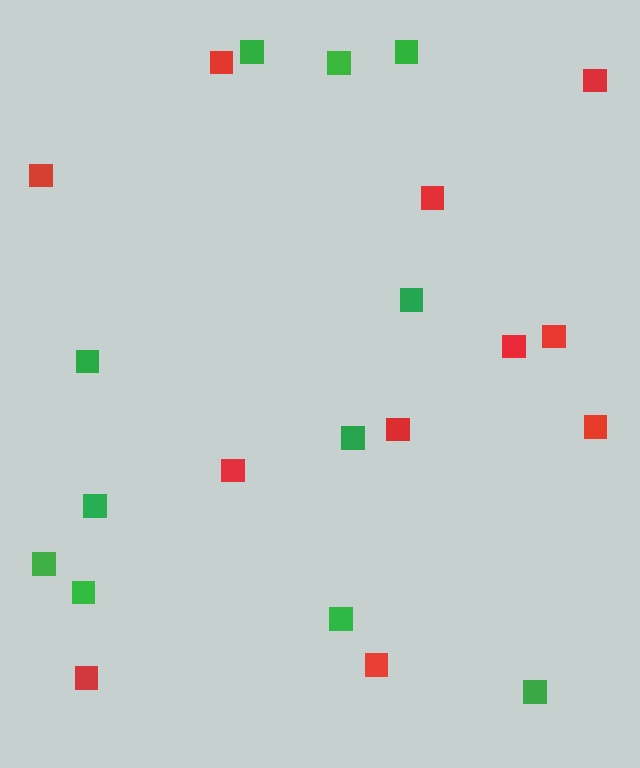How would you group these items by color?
There are 2 groups: one group of red squares (11) and one group of green squares (11).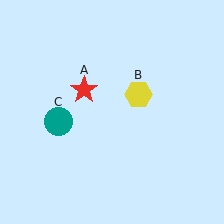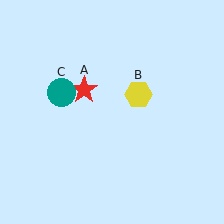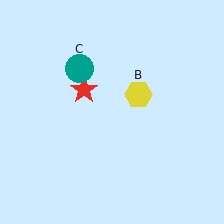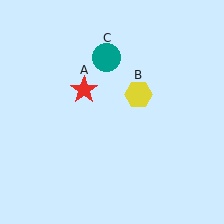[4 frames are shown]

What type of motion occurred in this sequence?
The teal circle (object C) rotated clockwise around the center of the scene.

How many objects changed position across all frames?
1 object changed position: teal circle (object C).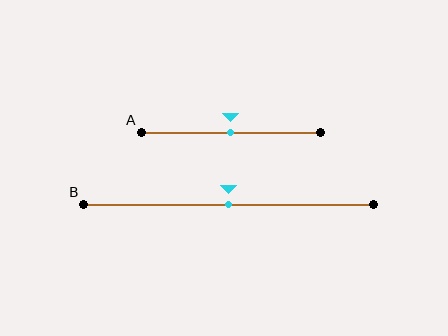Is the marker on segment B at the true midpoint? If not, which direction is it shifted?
Yes, the marker on segment B is at the true midpoint.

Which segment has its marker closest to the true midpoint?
Segment A has its marker closest to the true midpoint.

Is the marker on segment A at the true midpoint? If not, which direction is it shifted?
Yes, the marker on segment A is at the true midpoint.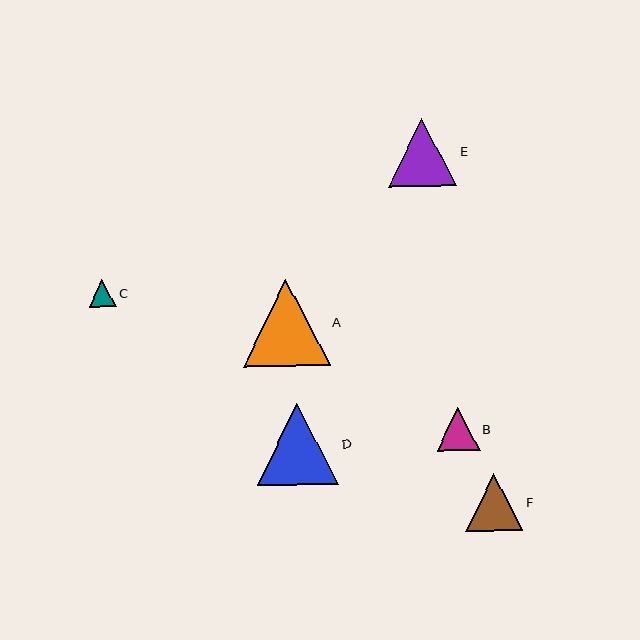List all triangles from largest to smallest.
From largest to smallest: A, D, E, F, B, C.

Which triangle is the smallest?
Triangle C is the smallest with a size of approximately 28 pixels.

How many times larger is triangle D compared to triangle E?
Triangle D is approximately 1.2 times the size of triangle E.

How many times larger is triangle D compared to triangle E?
Triangle D is approximately 1.2 times the size of triangle E.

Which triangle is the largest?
Triangle A is the largest with a size of approximately 86 pixels.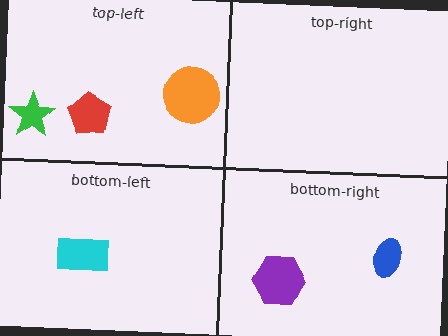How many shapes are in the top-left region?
3.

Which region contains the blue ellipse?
The bottom-right region.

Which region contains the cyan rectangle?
The bottom-left region.